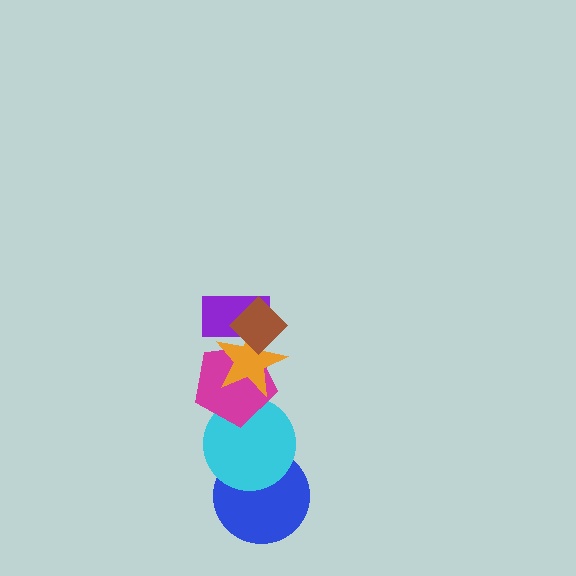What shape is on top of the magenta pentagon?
The orange star is on top of the magenta pentagon.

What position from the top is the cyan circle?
The cyan circle is 5th from the top.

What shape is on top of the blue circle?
The cyan circle is on top of the blue circle.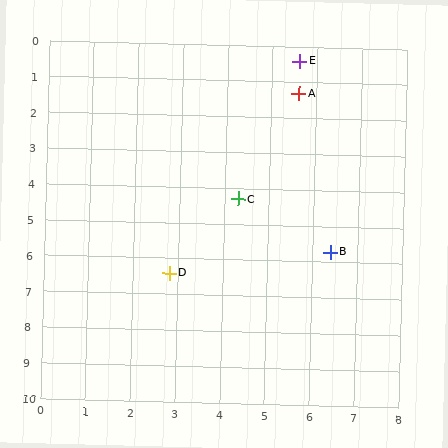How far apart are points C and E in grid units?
Points C and E are about 4.1 grid units apart.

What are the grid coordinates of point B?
Point B is at approximately (6.4, 5.7).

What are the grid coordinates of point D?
Point D is at approximately (2.8, 6.4).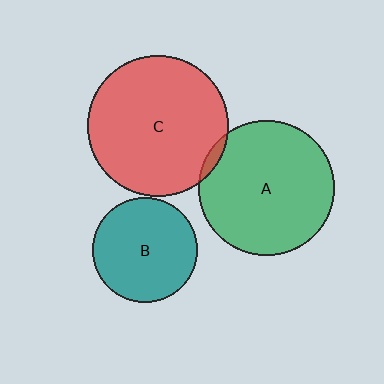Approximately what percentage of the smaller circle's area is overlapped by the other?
Approximately 5%.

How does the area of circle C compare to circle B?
Approximately 1.8 times.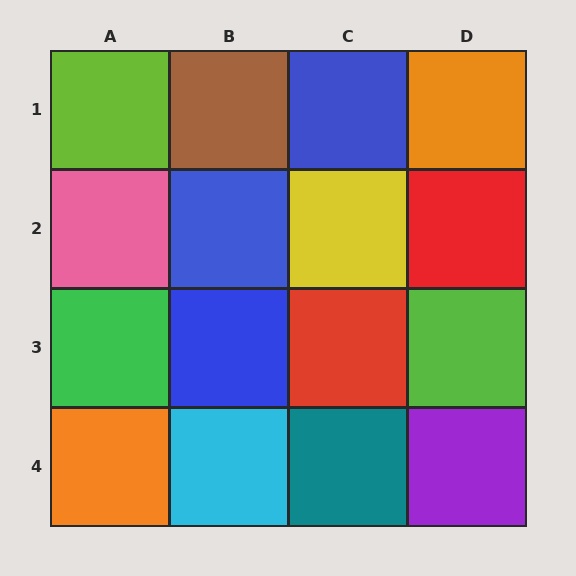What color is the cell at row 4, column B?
Cyan.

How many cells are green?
1 cell is green.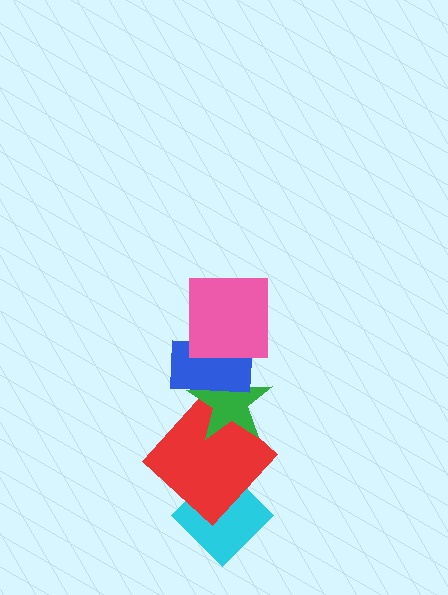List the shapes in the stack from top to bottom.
From top to bottom: the pink square, the blue rectangle, the green star, the red diamond, the cyan diamond.